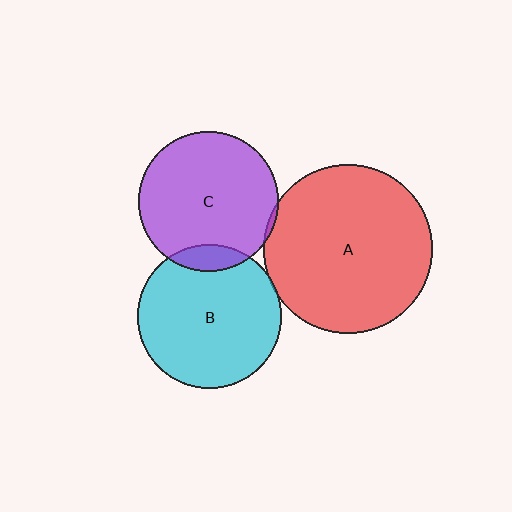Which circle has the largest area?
Circle A (red).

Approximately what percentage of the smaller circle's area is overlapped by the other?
Approximately 5%.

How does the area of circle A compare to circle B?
Approximately 1.4 times.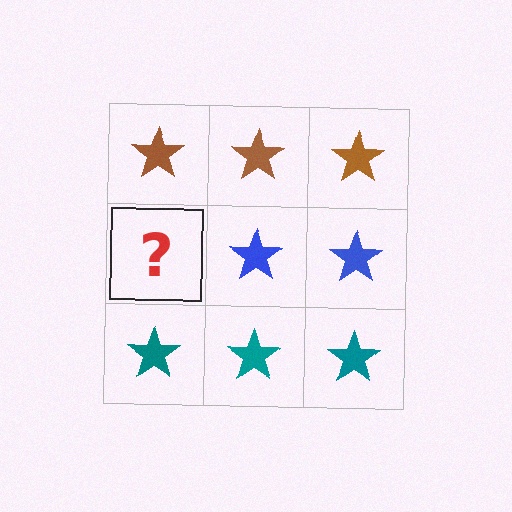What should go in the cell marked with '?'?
The missing cell should contain a blue star.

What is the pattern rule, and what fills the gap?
The rule is that each row has a consistent color. The gap should be filled with a blue star.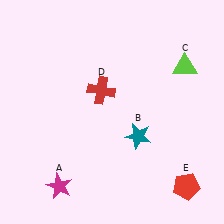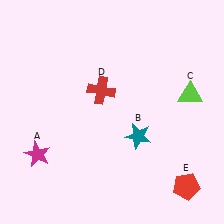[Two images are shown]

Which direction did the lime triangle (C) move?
The lime triangle (C) moved down.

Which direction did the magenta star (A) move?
The magenta star (A) moved up.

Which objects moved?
The objects that moved are: the magenta star (A), the lime triangle (C).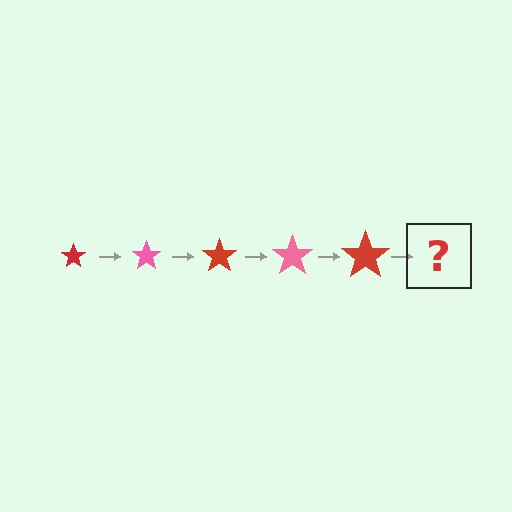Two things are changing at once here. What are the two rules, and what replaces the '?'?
The two rules are that the star grows larger each step and the color cycles through red and pink. The '?' should be a pink star, larger than the previous one.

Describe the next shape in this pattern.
It should be a pink star, larger than the previous one.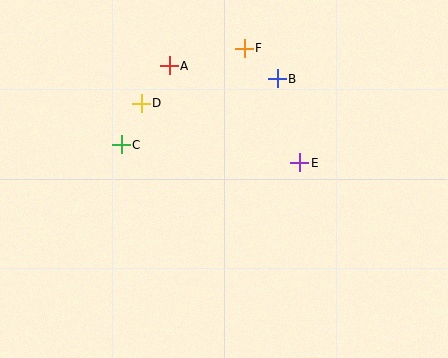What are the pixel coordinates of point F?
Point F is at (244, 48).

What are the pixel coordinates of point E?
Point E is at (300, 163).